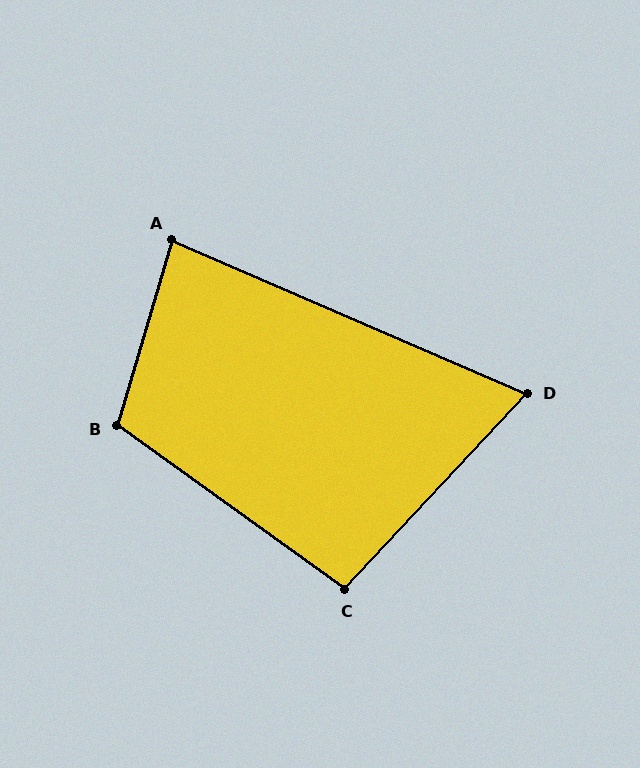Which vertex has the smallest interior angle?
D, at approximately 71 degrees.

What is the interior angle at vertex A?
Approximately 83 degrees (acute).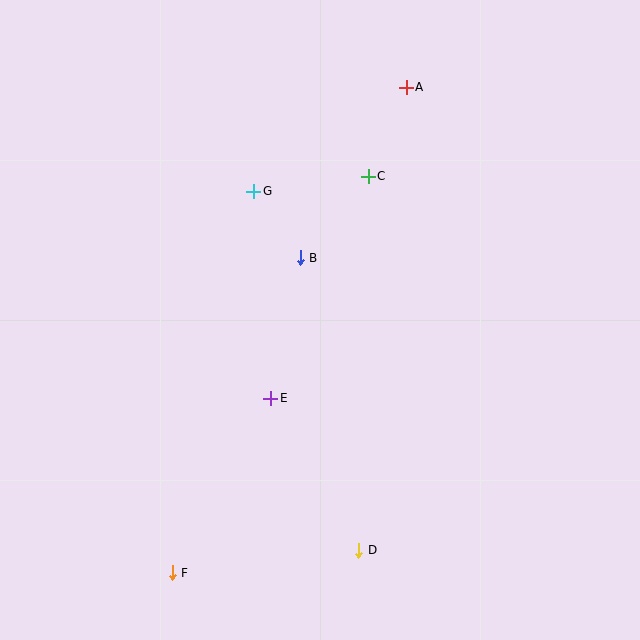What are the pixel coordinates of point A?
Point A is at (406, 87).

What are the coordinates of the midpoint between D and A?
The midpoint between D and A is at (383, 319).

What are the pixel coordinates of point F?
Point F is at (172, 573).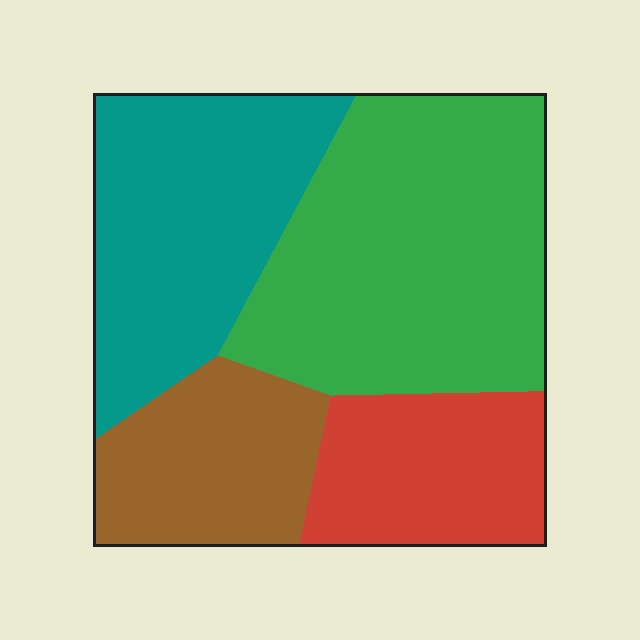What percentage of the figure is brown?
Brown covers about 15% of the figure.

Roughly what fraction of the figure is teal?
Teal covers around 25% of the figure.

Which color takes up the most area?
Green, at roughly 40%.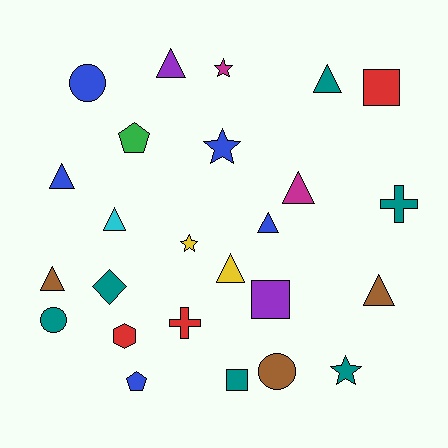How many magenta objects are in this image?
There are 2 magenta objects.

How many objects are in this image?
There are 25 objects.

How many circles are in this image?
There are 3 circles.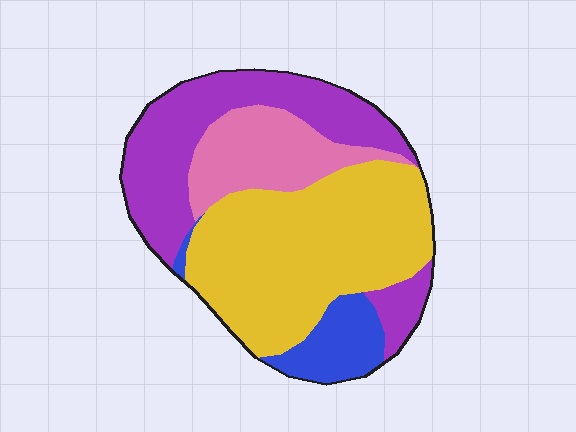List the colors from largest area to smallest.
From largest to smallest: yellow, purple, pink, blue.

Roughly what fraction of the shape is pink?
Pink takes up about one sixth (1/6) of the shape.